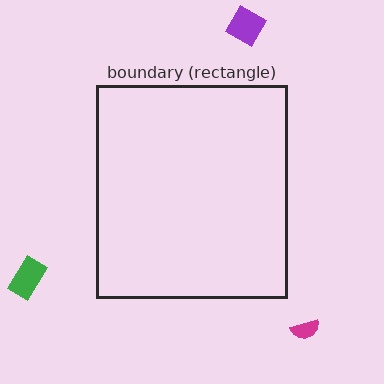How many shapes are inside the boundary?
0 inside, 3 outside.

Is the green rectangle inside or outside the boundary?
Outside.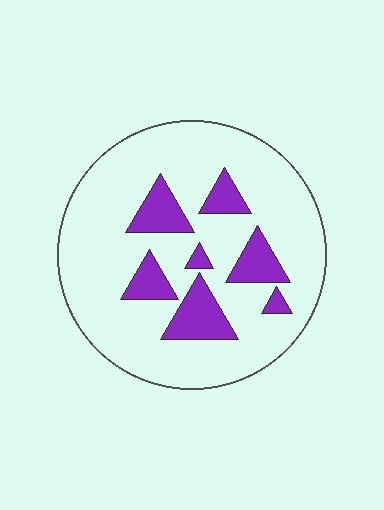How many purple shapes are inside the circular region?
7.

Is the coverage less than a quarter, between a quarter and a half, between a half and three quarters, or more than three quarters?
Less than a quarter.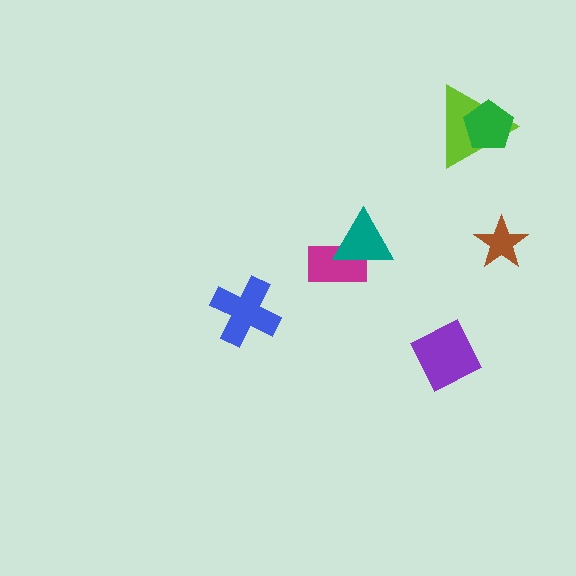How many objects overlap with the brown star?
0 objects overlap with the brown star.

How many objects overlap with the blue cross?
0 objects overlap with the blue cross.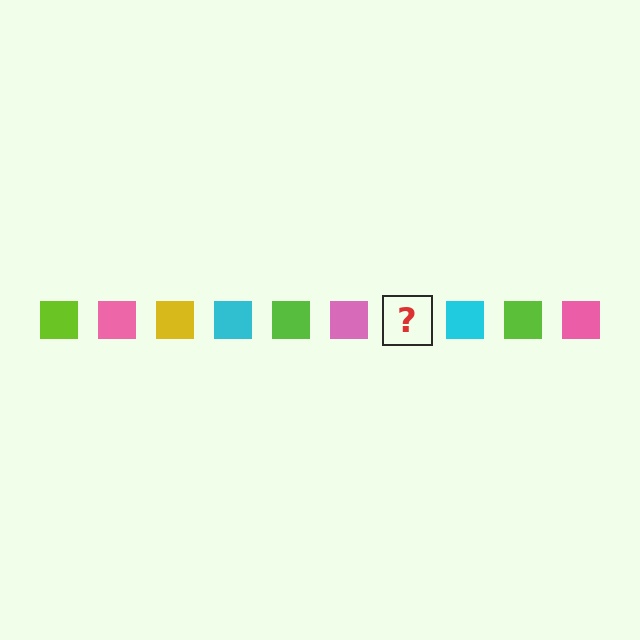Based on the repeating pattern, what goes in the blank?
The blank should be a yellow square.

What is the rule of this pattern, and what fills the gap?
The rule is that the pattern cycles through lime, pink, yellow, cyan squares. The gap should be filled with a yellow square.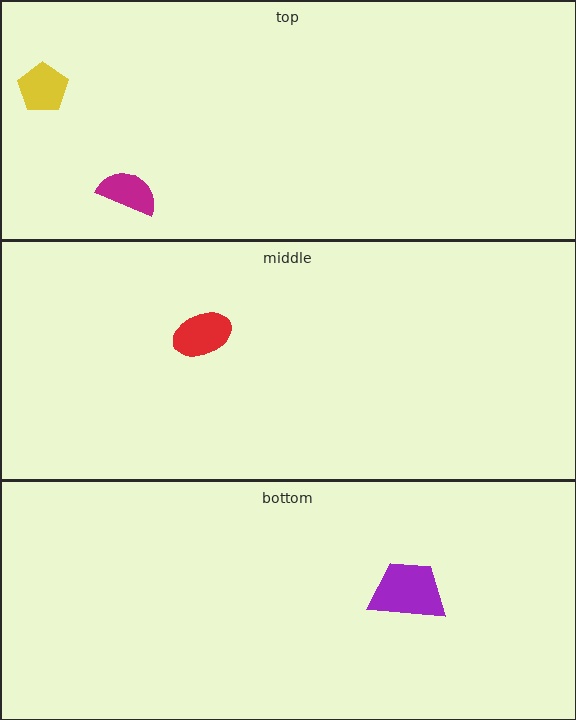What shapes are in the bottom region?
The purple trapezoid.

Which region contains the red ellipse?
The middle region.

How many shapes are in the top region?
2.